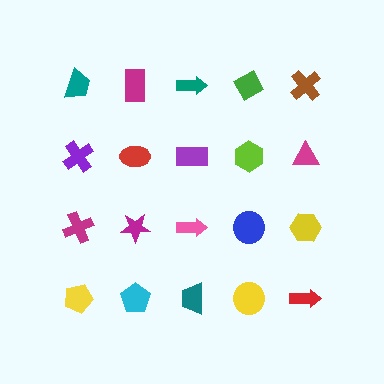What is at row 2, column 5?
A magenta triangle.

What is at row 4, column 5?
A red arrow.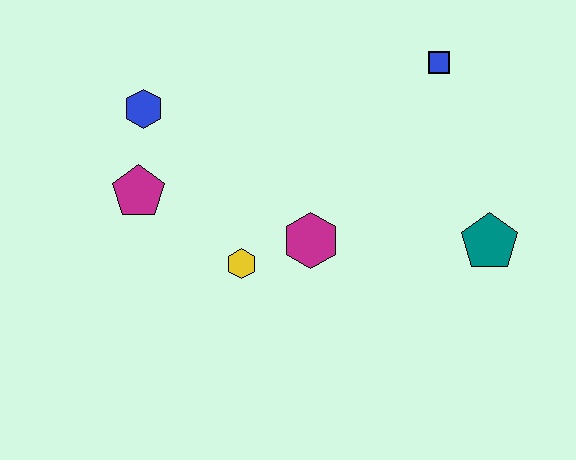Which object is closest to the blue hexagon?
The magenta pentagon is closest to the blue hexagon.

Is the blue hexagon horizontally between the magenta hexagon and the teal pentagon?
No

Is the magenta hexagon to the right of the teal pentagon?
No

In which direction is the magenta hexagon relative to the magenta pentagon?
The magenta hexagon is to the right of the magenta pentagon.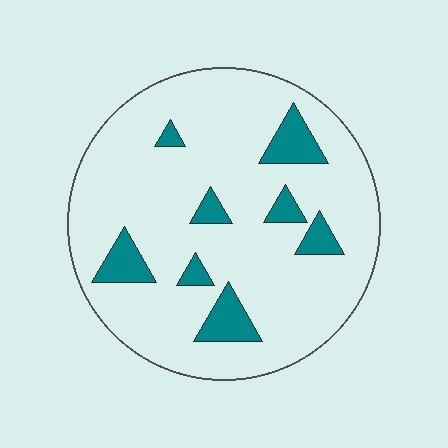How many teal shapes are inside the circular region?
8.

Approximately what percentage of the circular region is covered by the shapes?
Approximately 15%.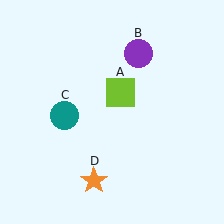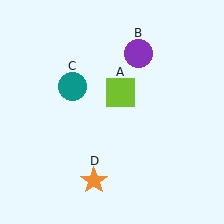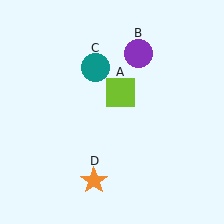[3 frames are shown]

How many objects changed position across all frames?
1 object changed position: teal circle (object C).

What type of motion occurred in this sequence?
The teal circle (object C) rotated clockwise around the center of the scene.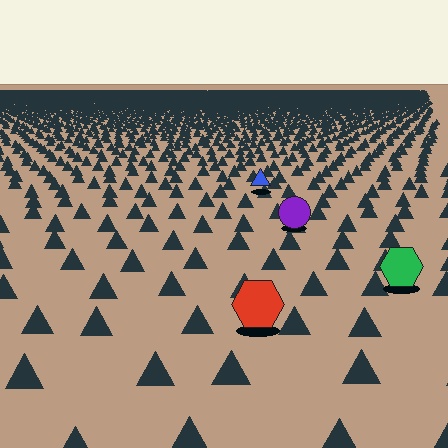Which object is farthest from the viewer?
The blue triangle is farthest from the viewer. It appears smaller and the ground texture around it is denser.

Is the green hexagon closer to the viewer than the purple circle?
Yes. The green hexagon is closer — you can tell from the texture gradient: the ground texture is coarser near it.